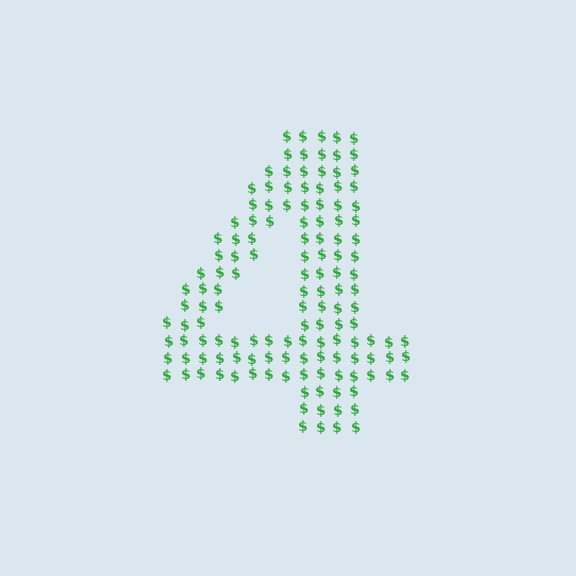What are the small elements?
The small elements are dollar signs.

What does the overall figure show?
The overall figure shows the digit 4.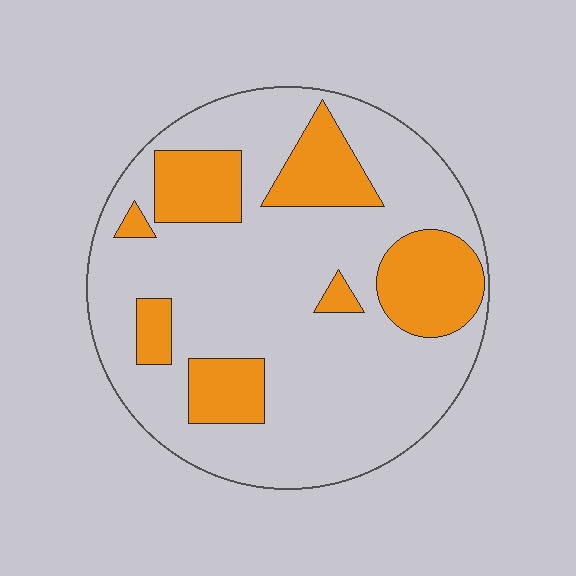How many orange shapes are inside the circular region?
7.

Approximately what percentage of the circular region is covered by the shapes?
Approximately 25%.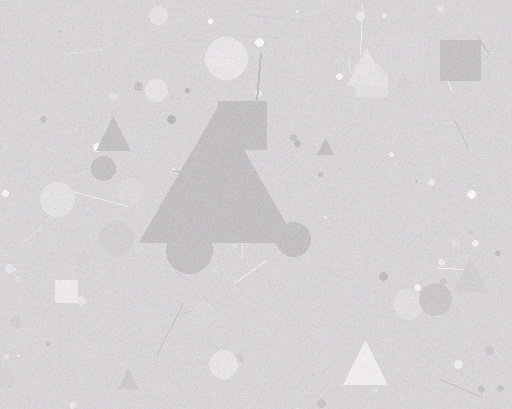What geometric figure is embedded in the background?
A triangle is embedded in the background.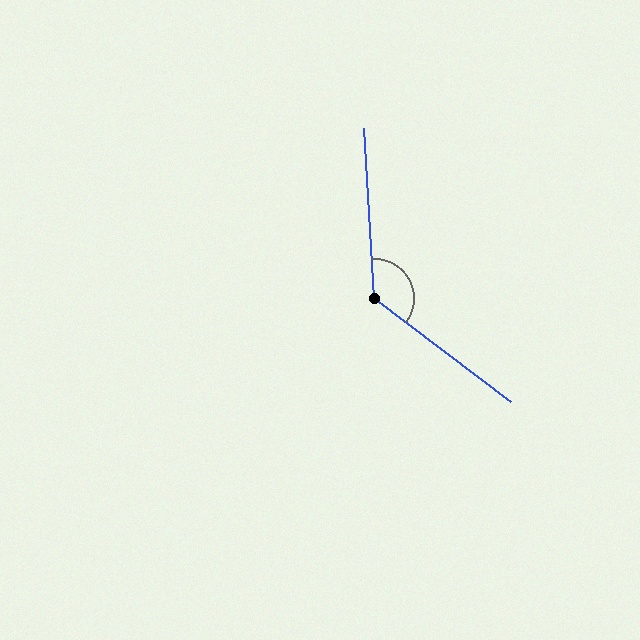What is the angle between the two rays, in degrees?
Approximately 131 degrees.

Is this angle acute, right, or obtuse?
It is obtuse.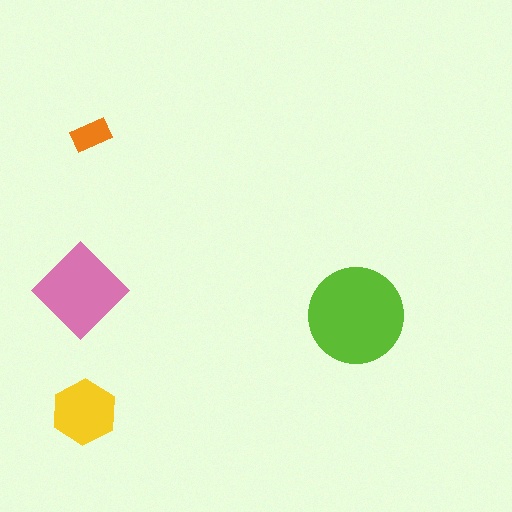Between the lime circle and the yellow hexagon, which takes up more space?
The lime circle.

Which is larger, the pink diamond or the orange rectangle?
The pink diamond.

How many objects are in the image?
There are 4 objects in the image.